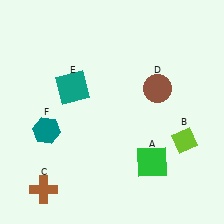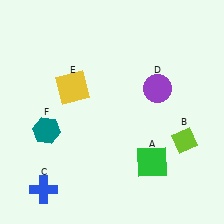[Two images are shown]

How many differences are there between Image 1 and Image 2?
There are 3 differences between the two images.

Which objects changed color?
C changed from brown to blue. D changed from brown to purple. E changed from teal to yellow.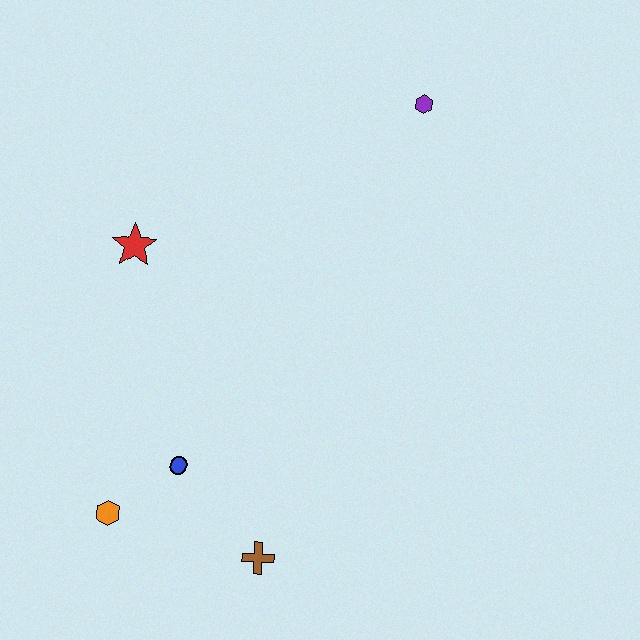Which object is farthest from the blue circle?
The purple hexagon is farthest from the blue circle.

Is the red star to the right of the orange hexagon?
Yes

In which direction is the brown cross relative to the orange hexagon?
The brown cross is to the right of the orange hexagon.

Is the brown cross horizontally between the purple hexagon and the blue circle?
Yes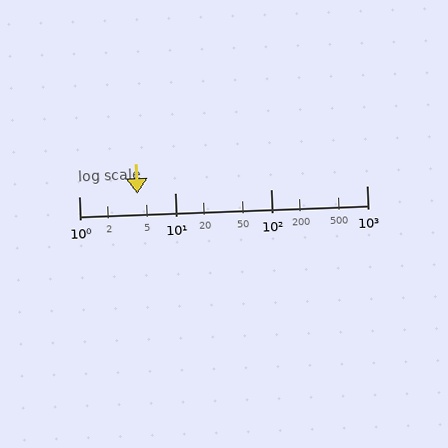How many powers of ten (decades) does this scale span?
The scale spans 3 decades, from 1 to 1000.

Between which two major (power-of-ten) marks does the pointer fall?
The pointer is between 1 and 10.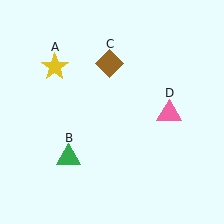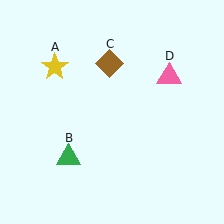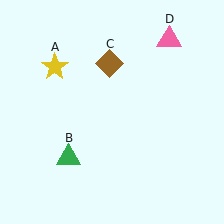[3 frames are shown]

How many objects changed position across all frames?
1 object changed position: pink triangle (object D).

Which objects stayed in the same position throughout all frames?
Yellow star (object A) and green triangle (object B) and brown diamond (object C) remained stationary.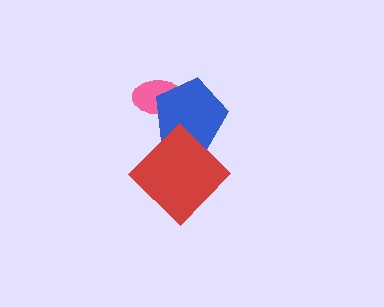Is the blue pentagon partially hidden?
Yes, it is partially covered by another shape.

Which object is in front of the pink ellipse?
The blue pentagon is in front of the pink ellipse.